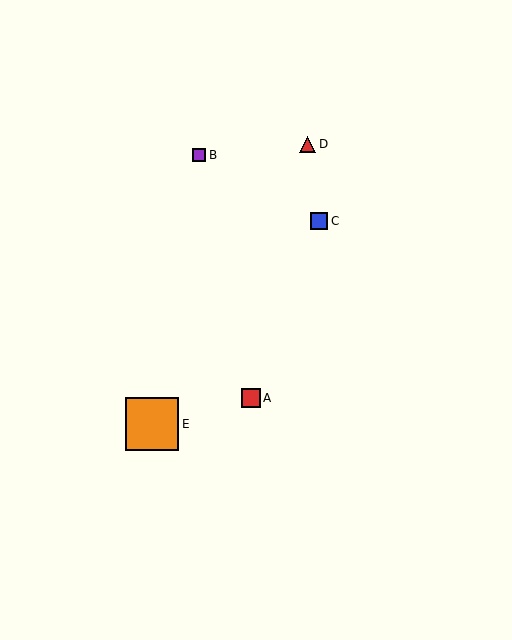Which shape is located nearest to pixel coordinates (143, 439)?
The orange square (labeled E) at (152, 424) is nearest to that location.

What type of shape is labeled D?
Shape D is a red triangle.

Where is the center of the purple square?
The center of the purple square is at (199, 155).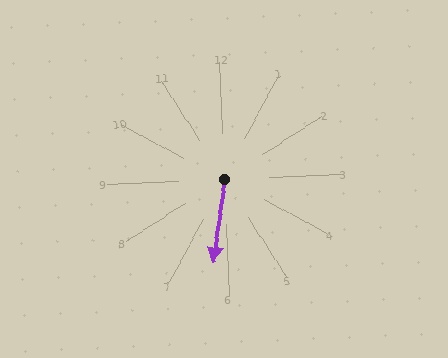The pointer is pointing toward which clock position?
Roughly 6 o'clock.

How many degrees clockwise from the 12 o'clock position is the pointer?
Approximately 190 degrees.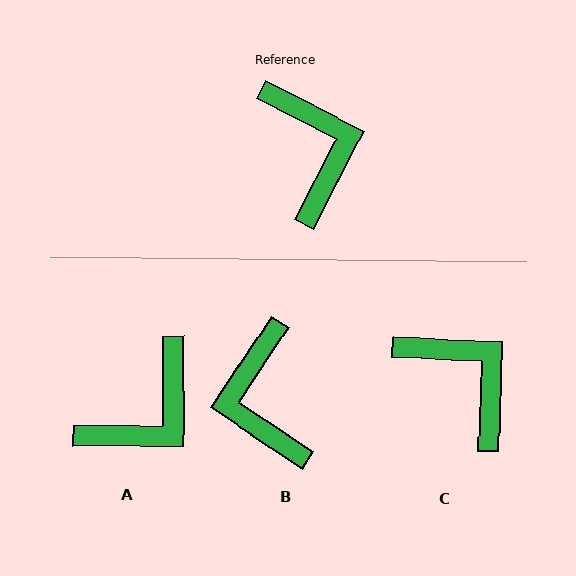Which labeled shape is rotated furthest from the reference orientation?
B, about 174 degrees away.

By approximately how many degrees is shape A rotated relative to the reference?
Approximately 63 degrees clockwise.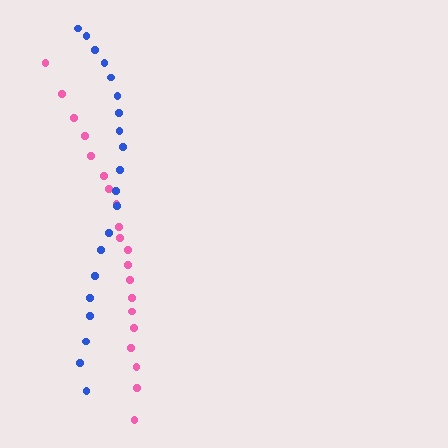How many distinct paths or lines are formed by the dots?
There are 2 distinct paths.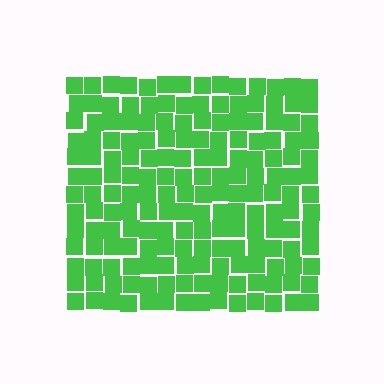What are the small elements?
The small elements are squares.